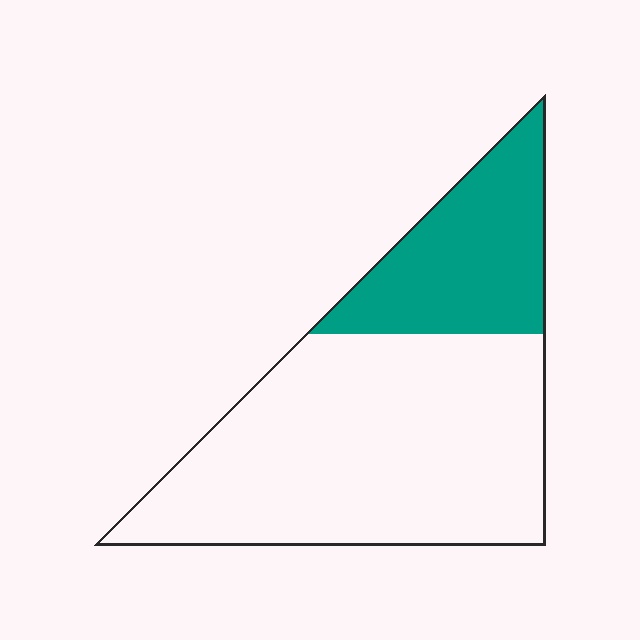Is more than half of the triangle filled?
No.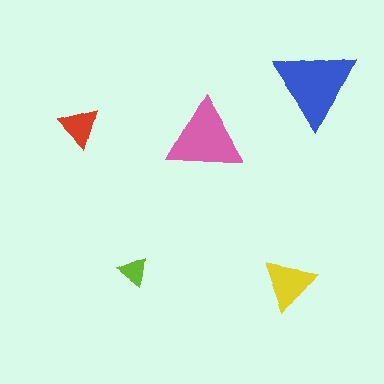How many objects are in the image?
There are 5 objects in the image.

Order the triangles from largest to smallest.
the blue one, the pink one, the yellow one, the red one, the lime one.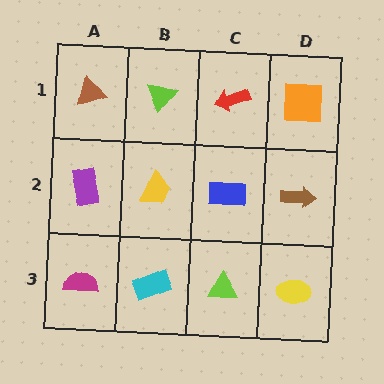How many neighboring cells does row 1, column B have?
3.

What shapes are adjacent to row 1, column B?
A yellow trapezoid (row 2, column B), a brown triangle (row 1, column A), a red arrow (row 1, column C).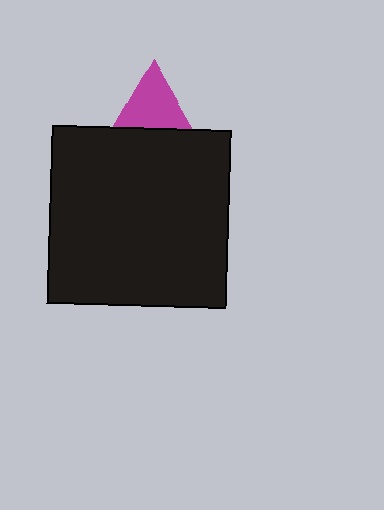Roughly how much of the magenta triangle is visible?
About half of it is visible (roughly 53%).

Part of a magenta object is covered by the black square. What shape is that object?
It is a triangle.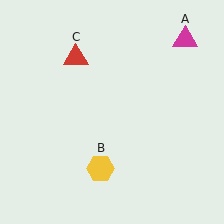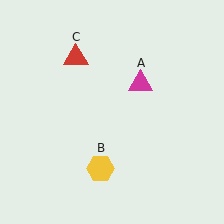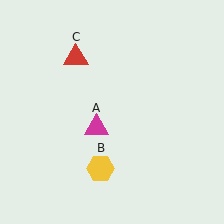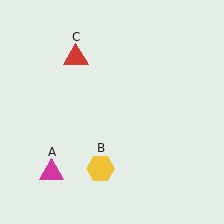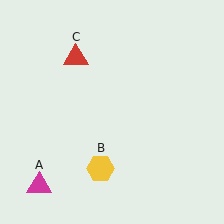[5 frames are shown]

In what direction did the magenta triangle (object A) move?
The magenta triangle (object A) moved down and to the left.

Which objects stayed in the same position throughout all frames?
Yellow hexagon (object B) and red triangle (object C) remained stationary.